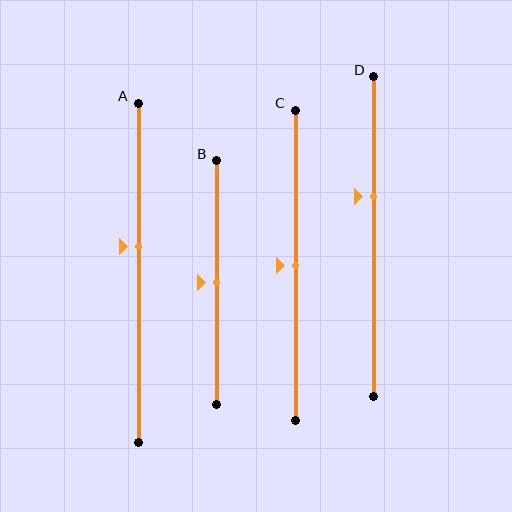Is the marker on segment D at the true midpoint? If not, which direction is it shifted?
No, the marker on segment D is shifted upward by about 13% of the segment length.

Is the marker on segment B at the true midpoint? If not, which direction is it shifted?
Yes, the marker on segment B is at the true midpoint.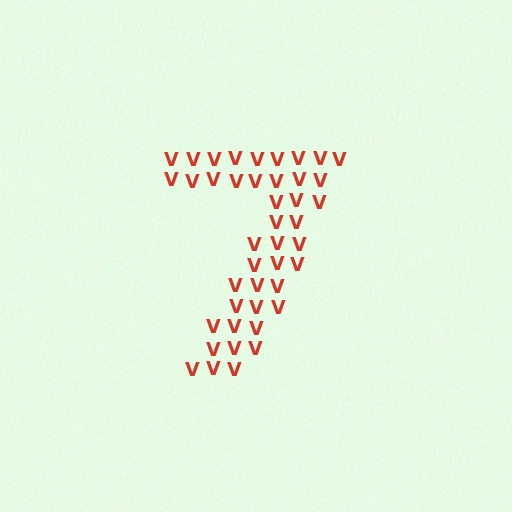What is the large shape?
The large shape is the digit 7.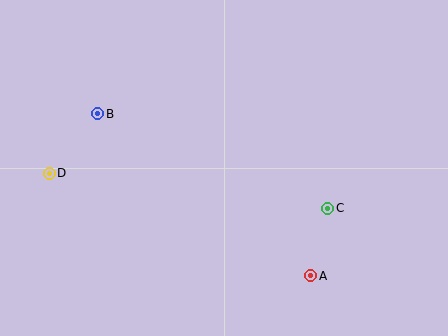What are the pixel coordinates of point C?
Point C is at (328, 208).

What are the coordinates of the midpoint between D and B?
The midpoint between D and B is at (74, 144).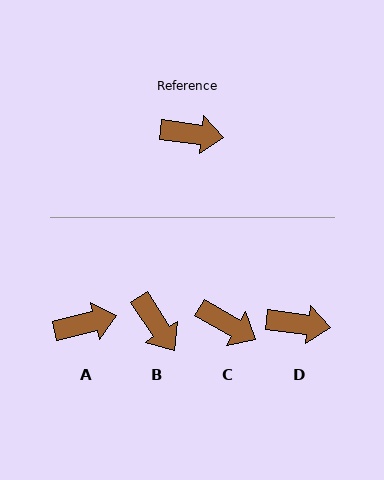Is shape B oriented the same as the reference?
No, it is off by about 49 degrees.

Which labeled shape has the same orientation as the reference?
D.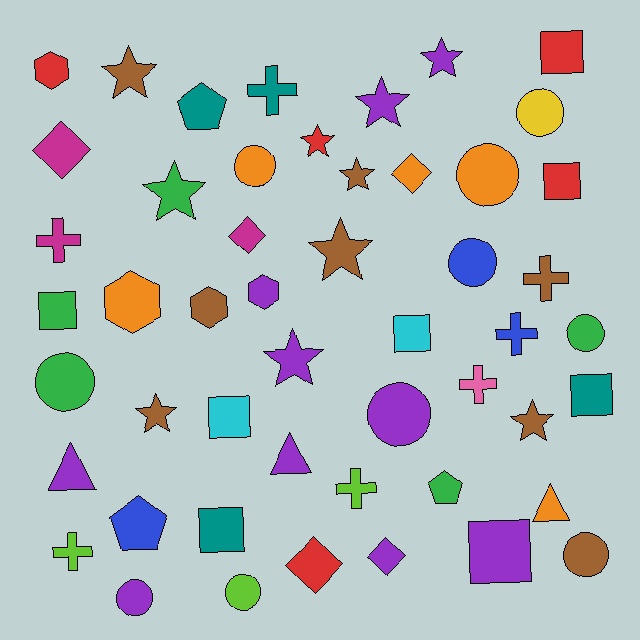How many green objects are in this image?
There are 5 green objects.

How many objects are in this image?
There are 50 objects.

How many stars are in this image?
There are 10 stars.